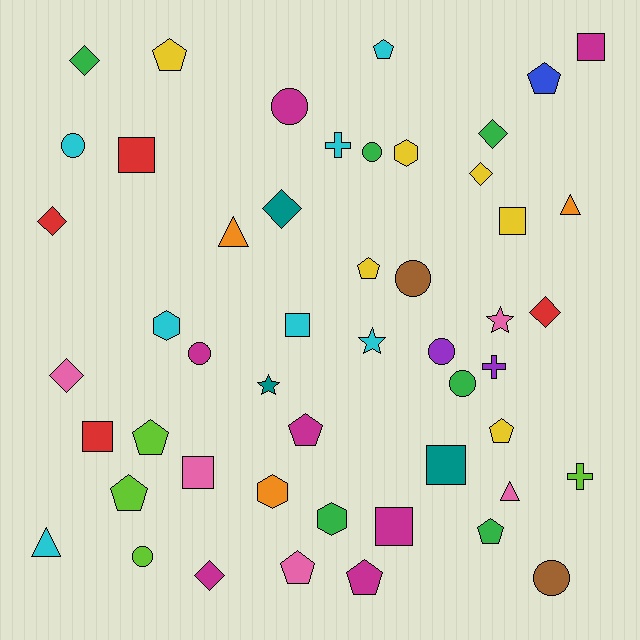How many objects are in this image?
There are 50 objects.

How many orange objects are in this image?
There are 3 orange objects.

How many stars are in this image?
There are 3 stars.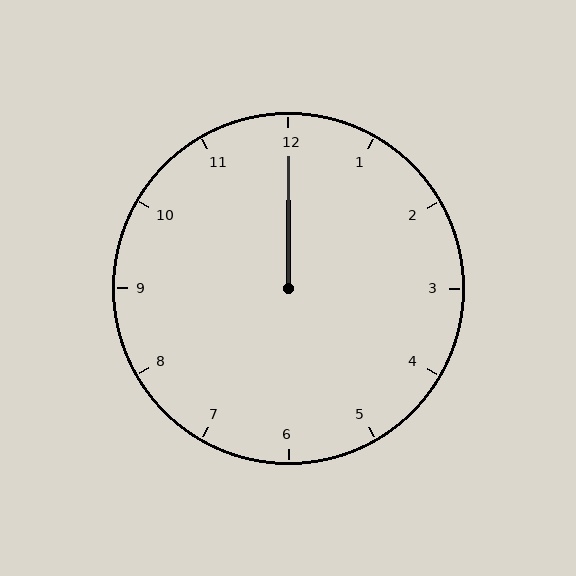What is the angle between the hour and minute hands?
Approximately 0 degrees.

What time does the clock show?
12:00.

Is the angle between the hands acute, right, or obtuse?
It is acute.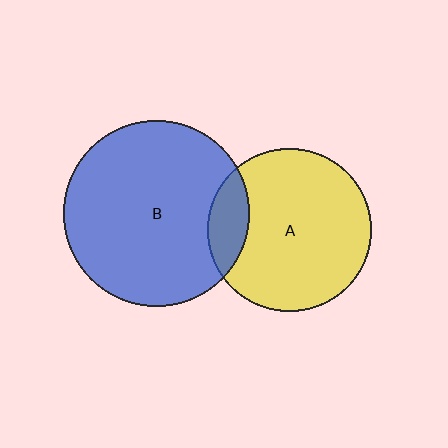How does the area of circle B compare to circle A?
Approximately 1.3 times.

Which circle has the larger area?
Circle B (blue).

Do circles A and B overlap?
Yes.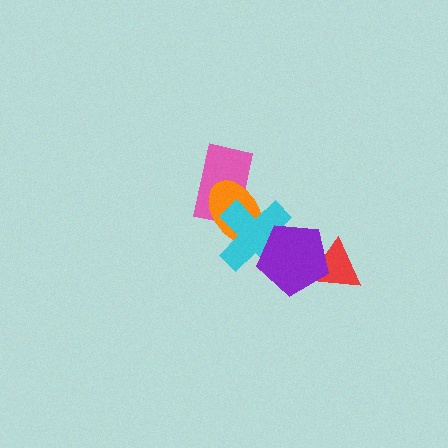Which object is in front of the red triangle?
The purple pentagon is in front of the red triangle.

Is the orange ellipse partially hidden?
Yes, it is partially covered by another shape.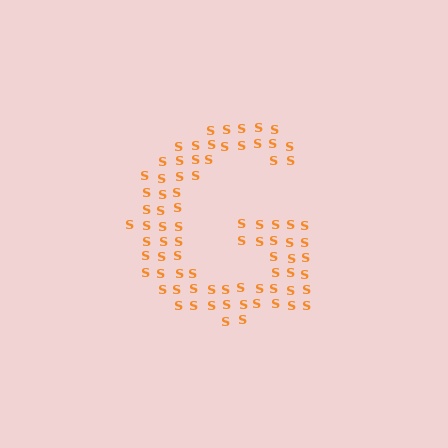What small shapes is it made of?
It is made of small letter S's.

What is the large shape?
The large shape is the letter G.